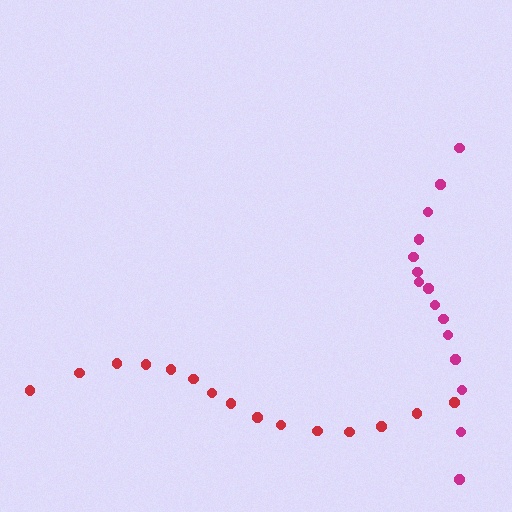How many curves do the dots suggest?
There are 2 distinct paths.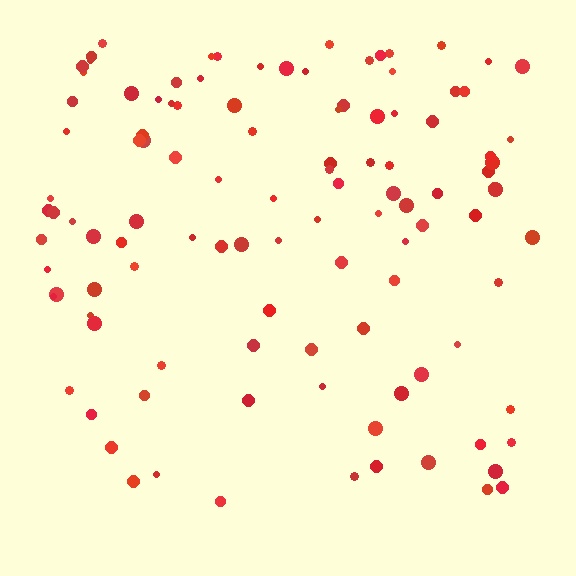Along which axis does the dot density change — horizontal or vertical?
Vertical.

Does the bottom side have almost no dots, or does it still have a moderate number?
Still a moderate number, just noticeably fewer than the top.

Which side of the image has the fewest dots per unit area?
The bottom.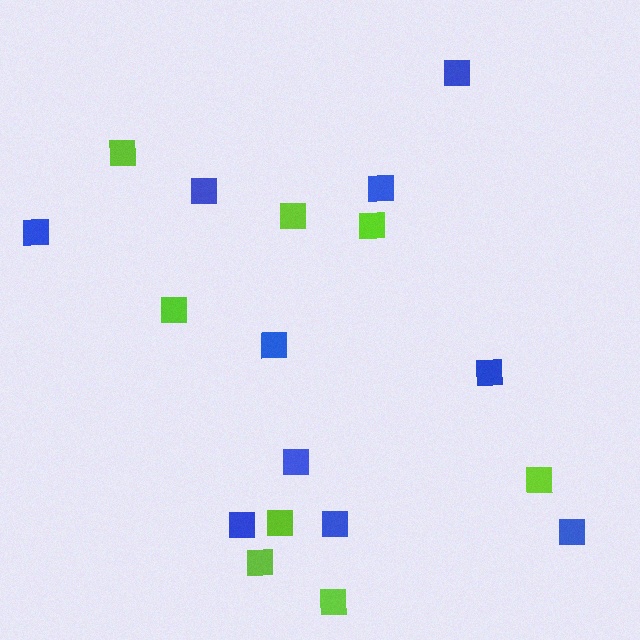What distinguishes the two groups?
There are 2 groups: one group of blue squares (10) and one group of lime squares (8).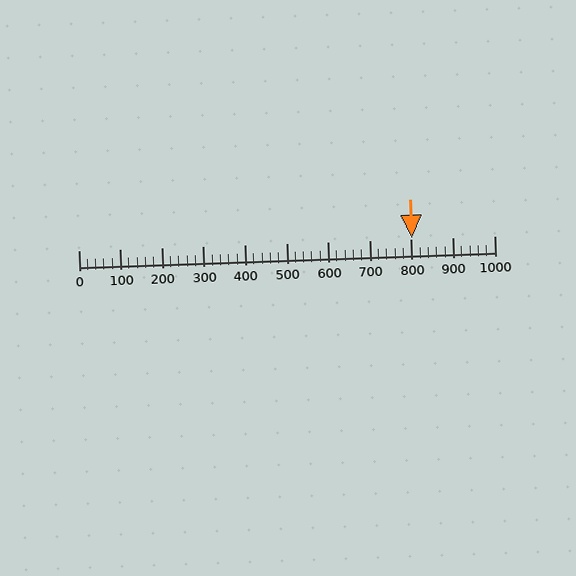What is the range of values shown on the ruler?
The ruler shows values from 0 to 1000.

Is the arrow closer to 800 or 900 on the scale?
The arrow is closer to 800.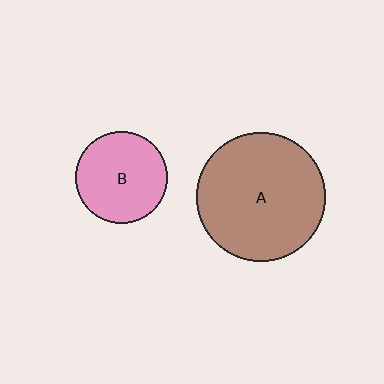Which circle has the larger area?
Circle A (brown).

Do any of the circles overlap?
No, none of the circles overlap.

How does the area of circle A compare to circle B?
Approximately 2.0 times.